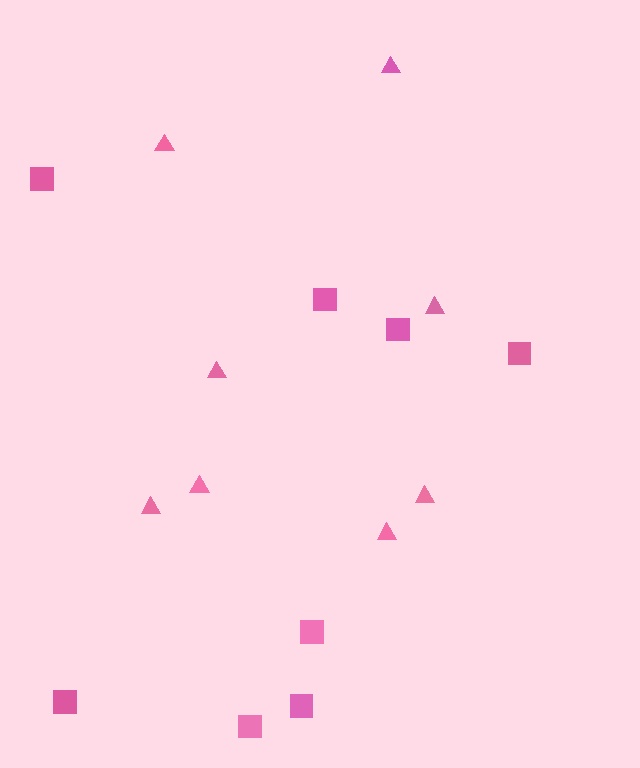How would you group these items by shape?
There are 2 groups: one group of squares (8) and one group of triangles (8).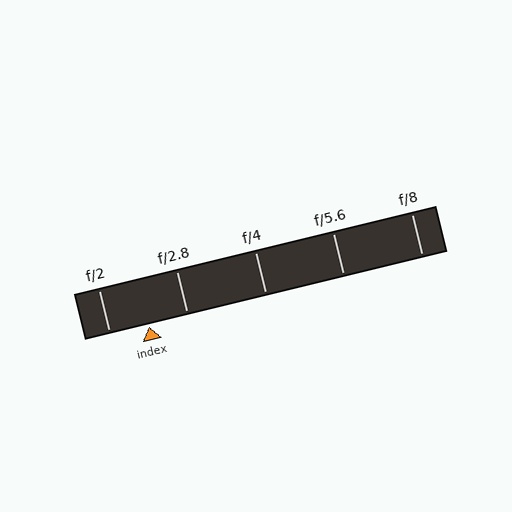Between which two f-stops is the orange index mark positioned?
The index mark is between f/2 and f/2.8.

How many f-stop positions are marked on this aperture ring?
There are 5 f-stop positions marked.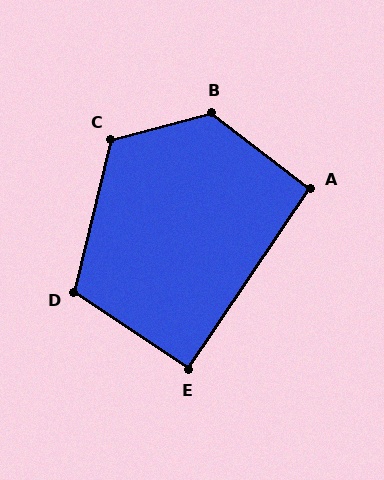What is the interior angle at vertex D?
Approximately 110 degrees (obtuse).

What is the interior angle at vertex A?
Approximately 94 degrees (approximately right).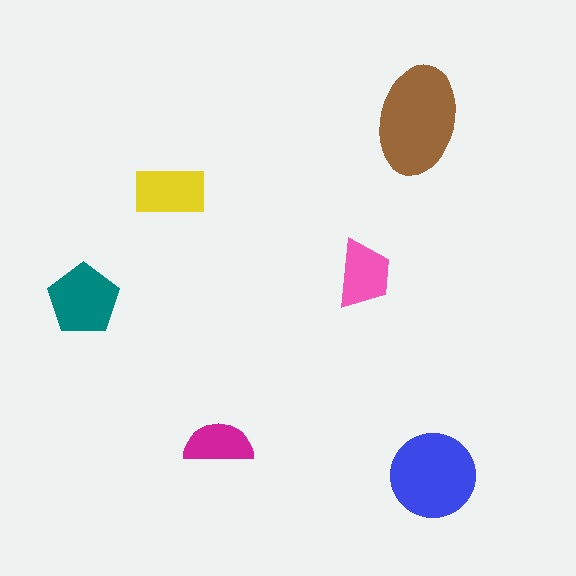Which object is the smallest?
The magenta semicircle.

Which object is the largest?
The brown ellipse.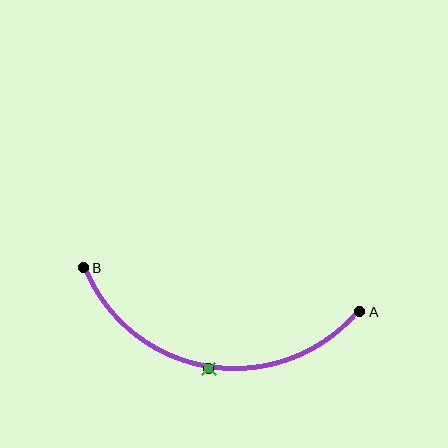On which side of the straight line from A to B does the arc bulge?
The arc bulges below the straight line connecting A and B.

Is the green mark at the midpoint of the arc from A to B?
Yes. The green mark lies on the arc at equal arc-length from both A and B — it is the arc midpoint.